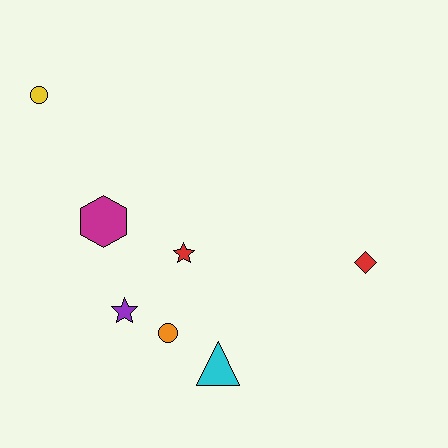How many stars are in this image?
There are 2 stars.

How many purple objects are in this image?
There is 1 purple object.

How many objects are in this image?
There are 7 objects.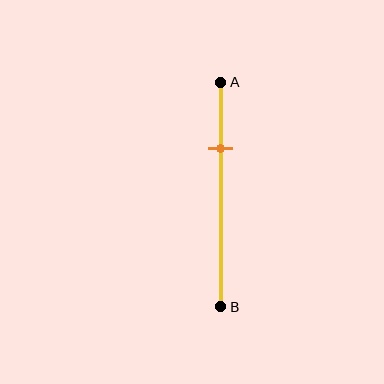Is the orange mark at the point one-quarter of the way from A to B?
No, the mark is at about 30% from A, not at the 25% one-quarter point.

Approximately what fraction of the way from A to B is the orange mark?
The orange mark is approximately 30% of the way from A to B.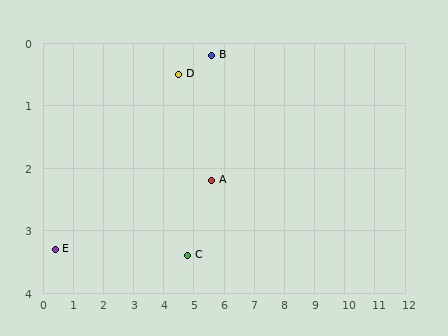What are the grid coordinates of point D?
Point D is at approximately (4.5, 0.5).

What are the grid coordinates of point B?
Point B is at approximately (5.6, 0.2).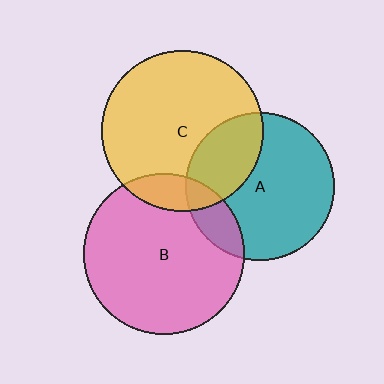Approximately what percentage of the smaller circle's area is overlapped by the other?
Approximately 15%.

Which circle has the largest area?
Circle C (yellow).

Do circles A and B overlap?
Yes.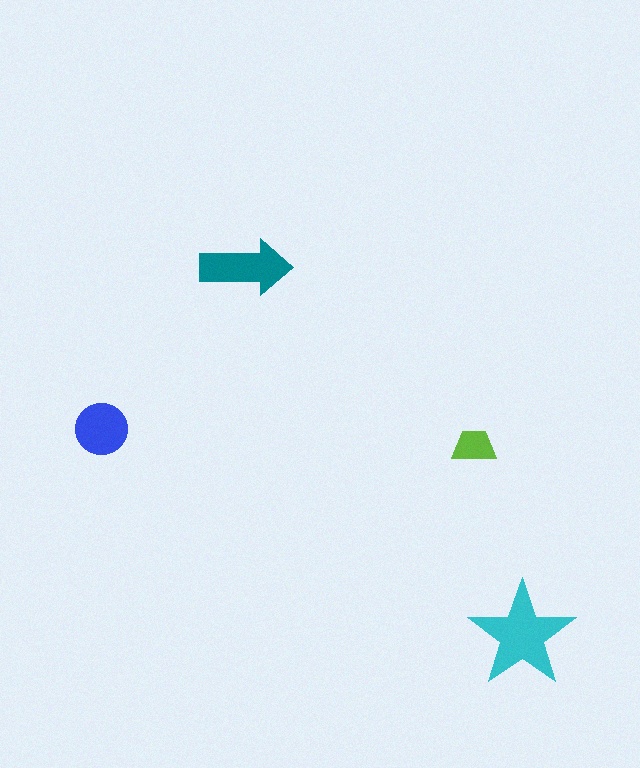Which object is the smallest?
The lime trapezoid.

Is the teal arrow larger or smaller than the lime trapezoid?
Larger.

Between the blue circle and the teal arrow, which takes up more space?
The teal arrow.